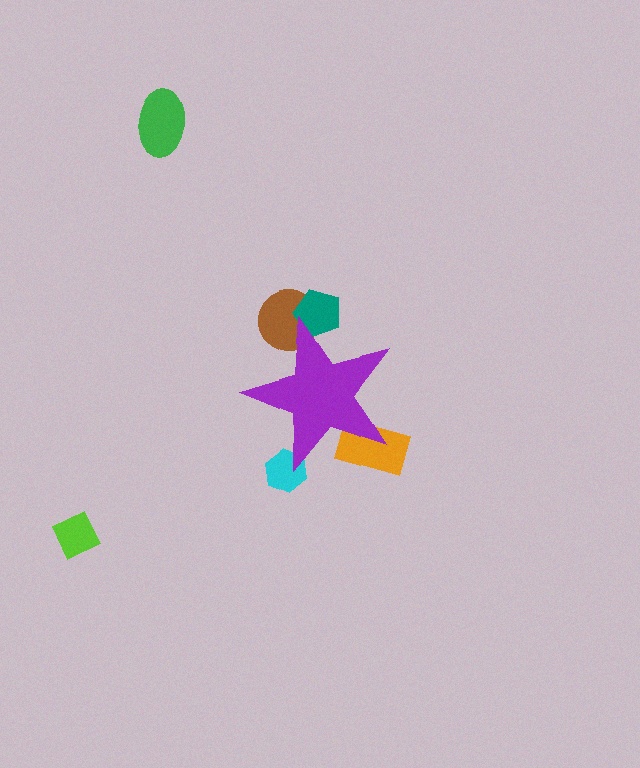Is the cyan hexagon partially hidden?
Yes, the cyan hexagon is partially hidden behind the purple star.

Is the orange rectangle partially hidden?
Yes, the orange rectangle is partially hidden behind the purple star.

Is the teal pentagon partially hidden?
Yes, the teal pentagon is partially hidden behind the purple star.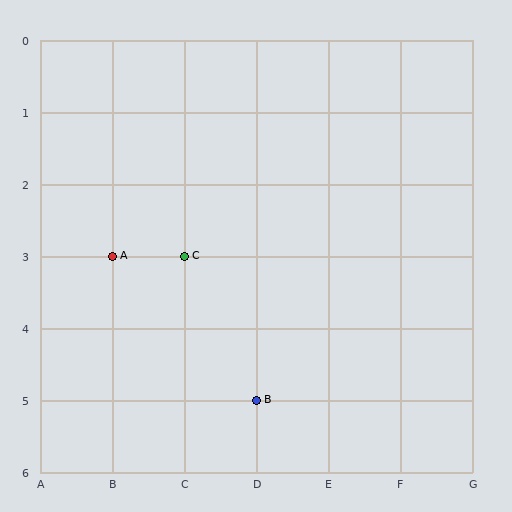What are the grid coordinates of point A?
Point A is at grid coordinates (B, 3).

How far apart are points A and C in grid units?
Points A and C are 1 column apart.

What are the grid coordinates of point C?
Point C is at grid coordinates (C, 3).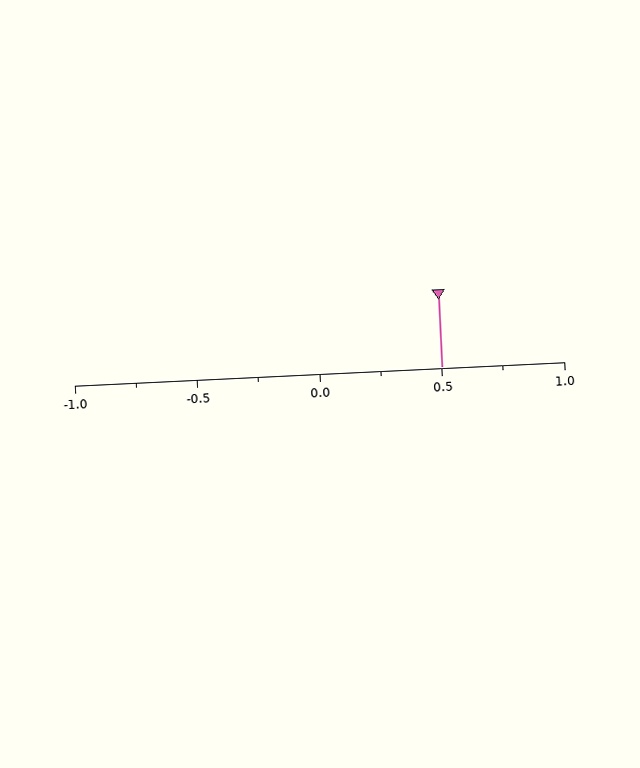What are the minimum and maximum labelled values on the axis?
The axis runs from -1.0 to 1.0.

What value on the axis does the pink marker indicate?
The marker indicates approximately 0.5.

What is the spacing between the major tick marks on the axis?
The major ticks are spaced 0.5 apart.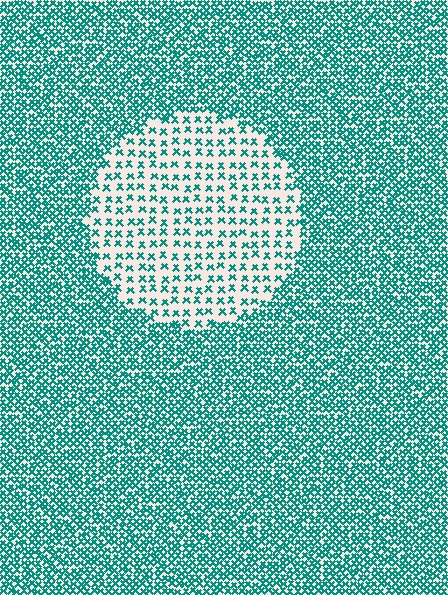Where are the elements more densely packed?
The elements are more densely packed outside the circle boundary.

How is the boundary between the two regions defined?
The boundary is defined by a change in element density (approximately 2.6x ratio). All elements are the same color, size, and shape.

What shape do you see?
I see a circle.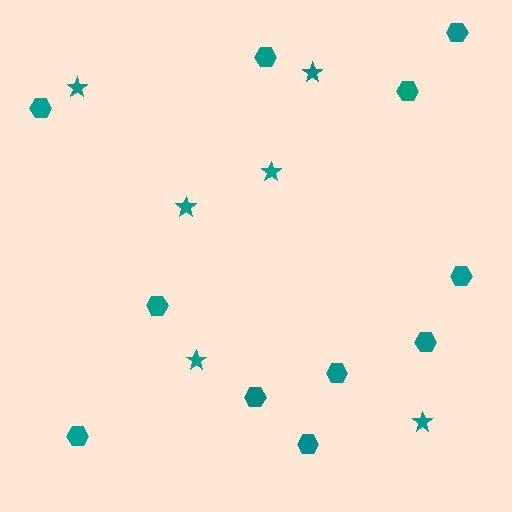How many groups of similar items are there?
There are 2 groups: one group of hexagons (11) and one group of stars (6).